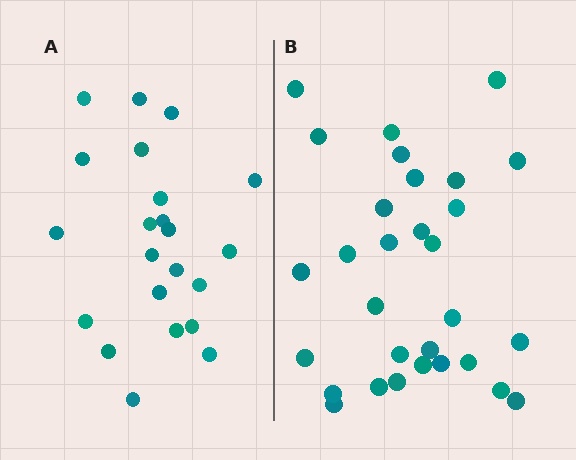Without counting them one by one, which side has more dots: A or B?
Region B (the right region) has more dots.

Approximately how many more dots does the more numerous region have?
Region B has roughly 8 or so more dots than region A.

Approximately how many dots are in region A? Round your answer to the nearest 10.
About 20 dots. (The exact count is 22, which rounds to 20.)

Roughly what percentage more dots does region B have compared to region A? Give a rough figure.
About 35% more.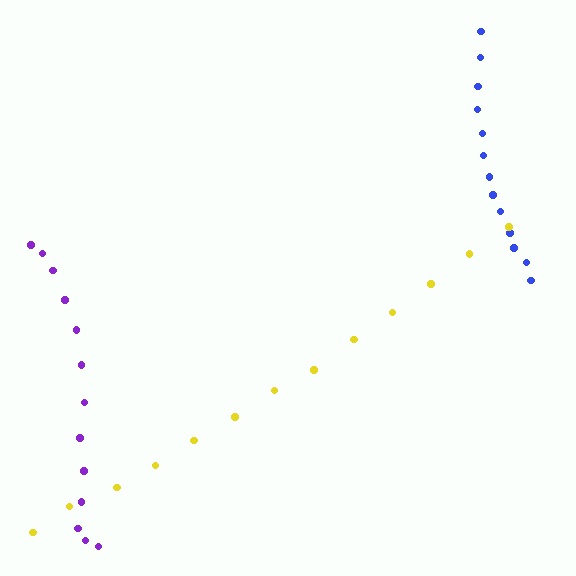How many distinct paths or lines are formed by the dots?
There are 3 distinct paths.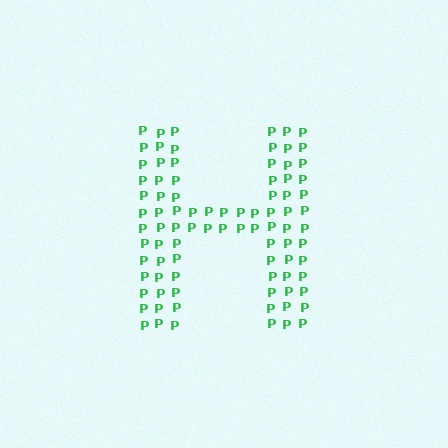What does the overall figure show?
The overall figure shows the letter H.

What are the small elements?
The small elements are letter P's.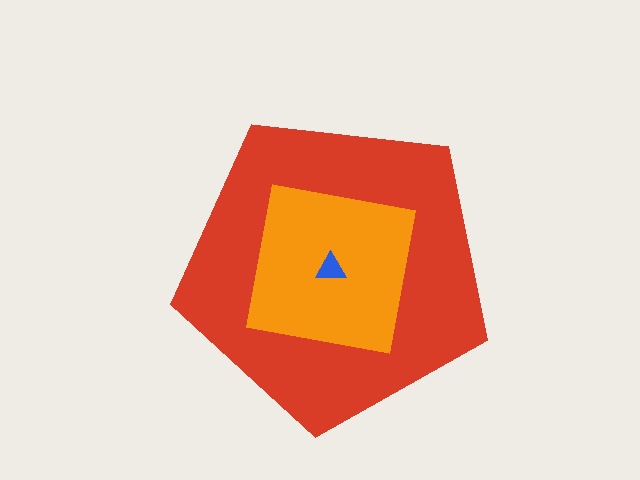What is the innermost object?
The blue triangle.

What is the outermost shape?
The red pentagon.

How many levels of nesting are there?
3.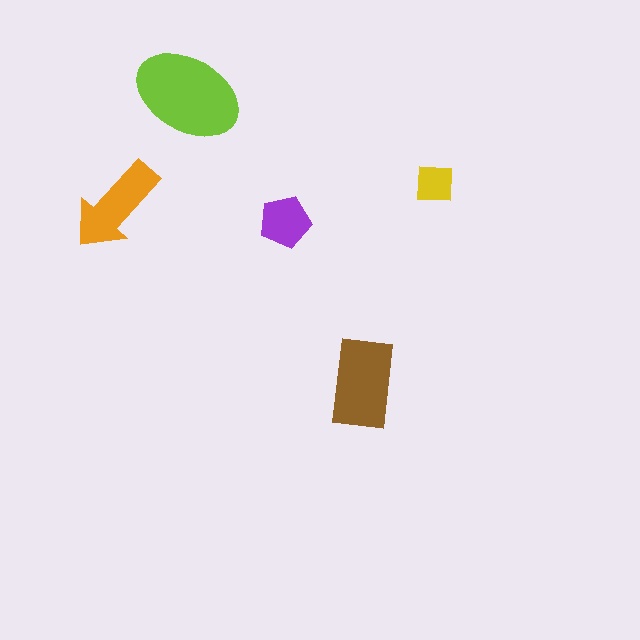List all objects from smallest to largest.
The yellow square, the purple pentagon, the orange arrow, the brown rectangle, the lime ellipse.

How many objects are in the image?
There are 5 objects in the image.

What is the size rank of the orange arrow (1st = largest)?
3rd.